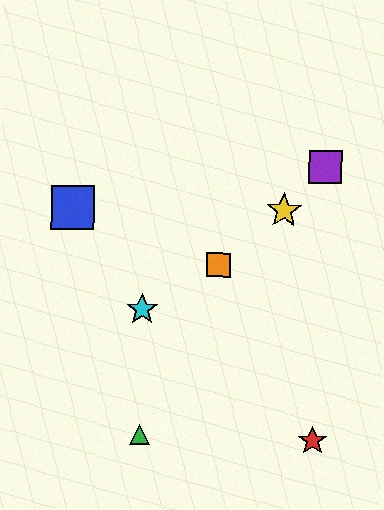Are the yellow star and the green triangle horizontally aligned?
No, the yellow star is at y≈211 and the green triangle is at y≈435.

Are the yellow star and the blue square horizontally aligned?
Yes, both are at y≈211.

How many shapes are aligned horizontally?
2 shapes (the blue square, the yellow star) are aligned horizontally.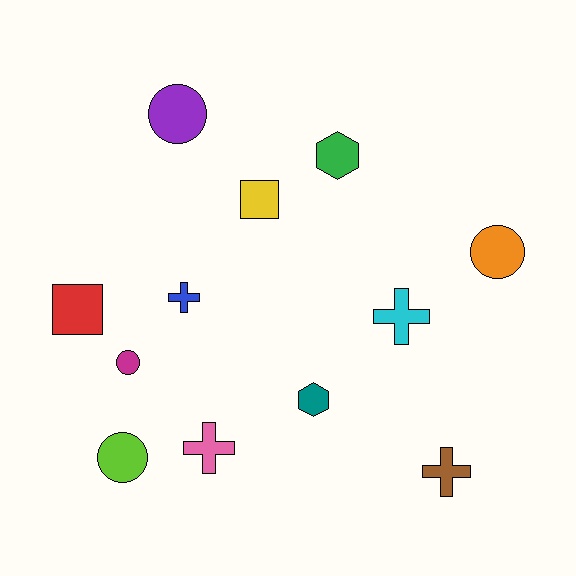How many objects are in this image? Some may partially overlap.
There are 12 objects.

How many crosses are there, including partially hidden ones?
There are 4 crosses.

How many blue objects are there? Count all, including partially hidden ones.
There is 1 blue object.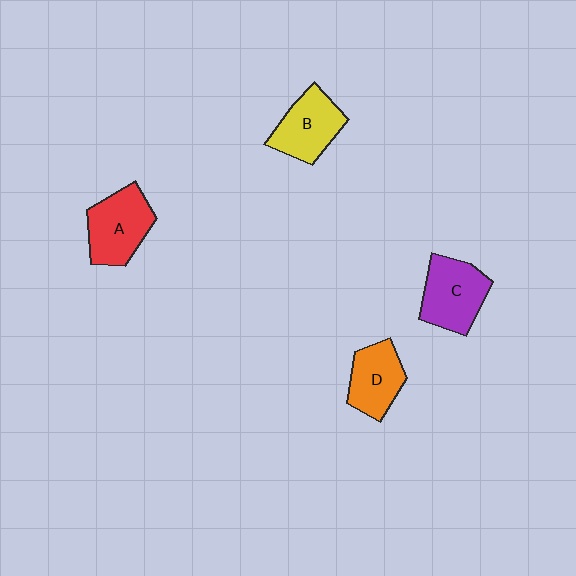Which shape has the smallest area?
Shape D (orange).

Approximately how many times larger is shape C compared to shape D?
Approximately 1.2 times.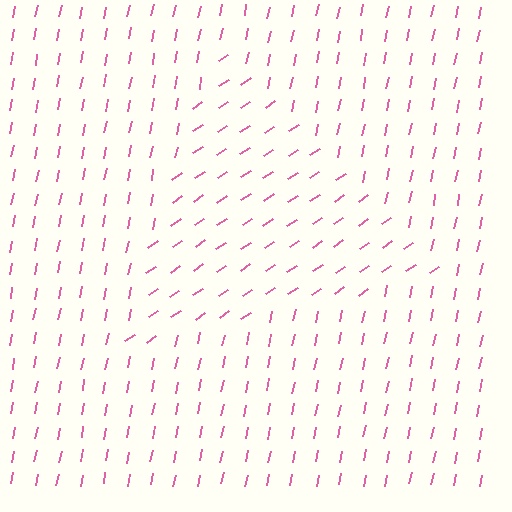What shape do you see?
I see a triangle.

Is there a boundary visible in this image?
Yes, there is a texture boundary formed by a change in line orientation.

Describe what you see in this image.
The image is filled with small pink line segments. A triangle region in the image has lines oriented differently from the surrounding lines, creating a visible texture boundary.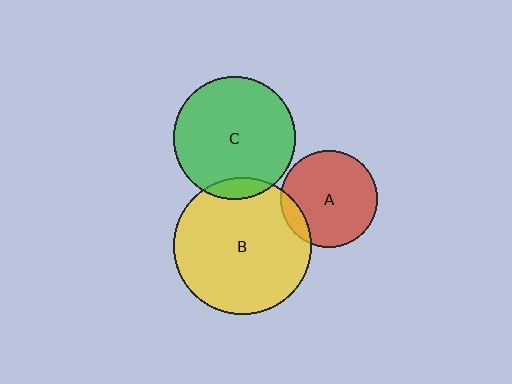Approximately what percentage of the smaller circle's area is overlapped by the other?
Approximately 10%.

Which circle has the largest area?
Circle B (yellow).